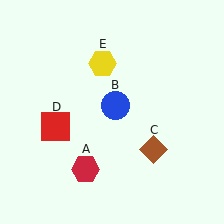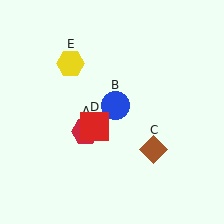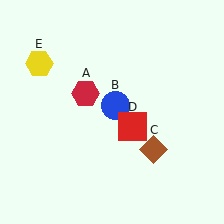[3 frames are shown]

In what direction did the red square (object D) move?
The red square (object D) moved right.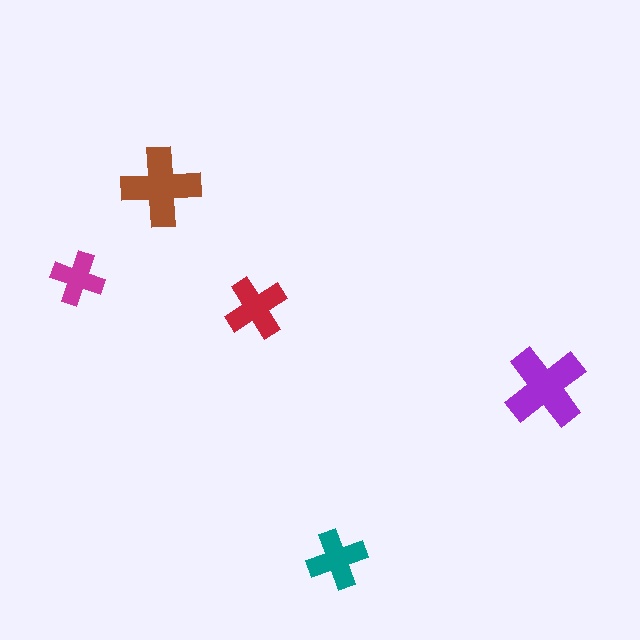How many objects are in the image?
There are 5 objects in the image.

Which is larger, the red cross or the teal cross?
The red one.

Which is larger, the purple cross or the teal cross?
The purple one.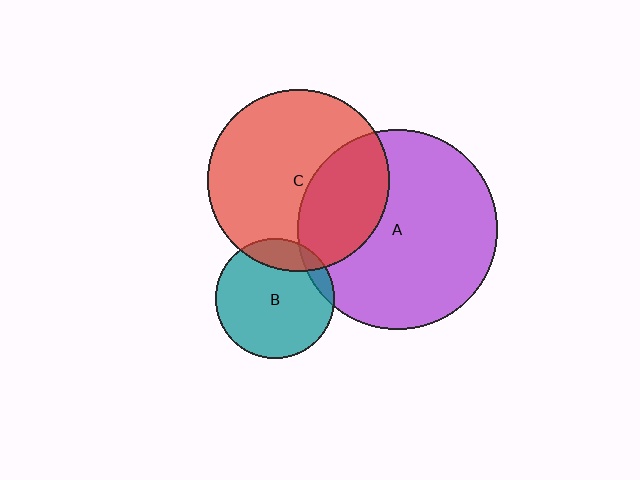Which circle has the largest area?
Circle A (purple).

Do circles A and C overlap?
Yes.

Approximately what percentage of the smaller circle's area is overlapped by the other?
Approximately 35%.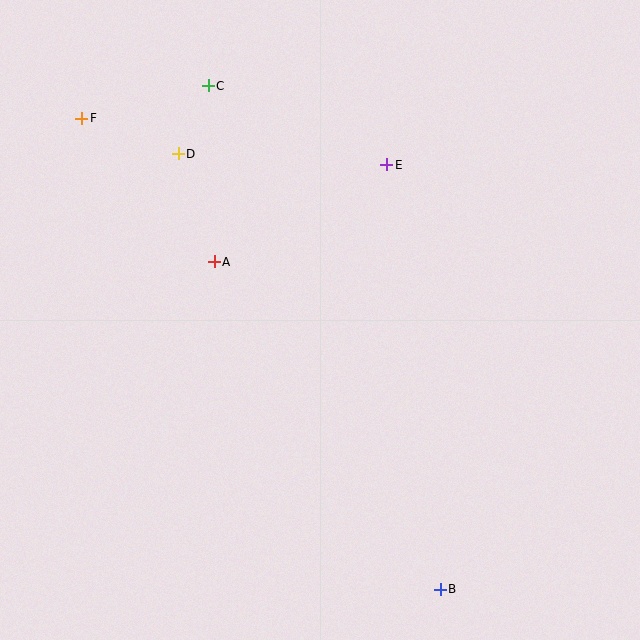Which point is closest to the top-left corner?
Point F is closest to the top-left corner.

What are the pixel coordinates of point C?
Point C is at (208, 86).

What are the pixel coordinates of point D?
Point D is at (178, 154).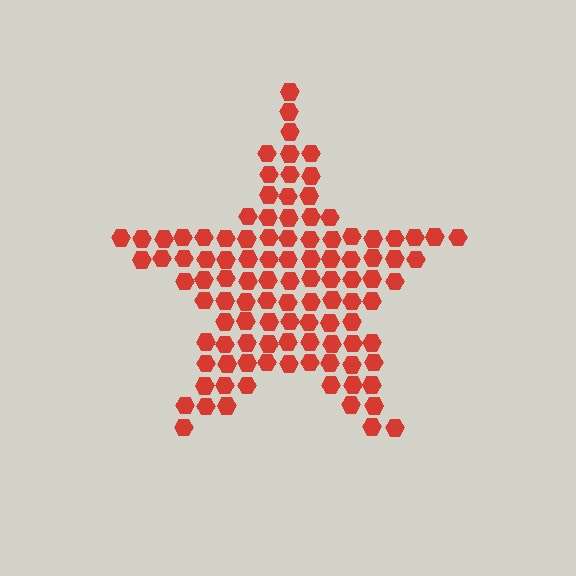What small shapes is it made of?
It is made of small hexagons.